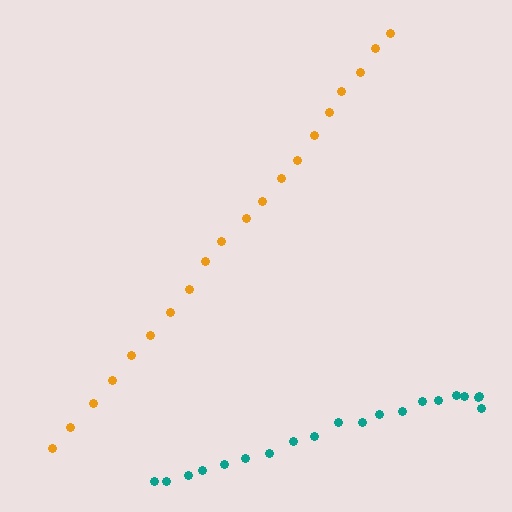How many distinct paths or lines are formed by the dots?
There are 2 distinct paths.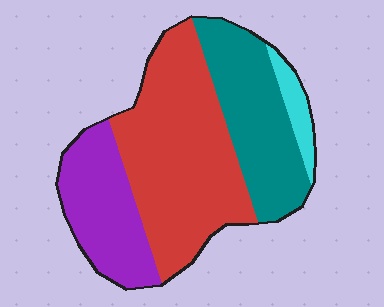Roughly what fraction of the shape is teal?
Teal covers 27% of the shape.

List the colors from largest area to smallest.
From largest to smallest: red, teal, purple, cyan.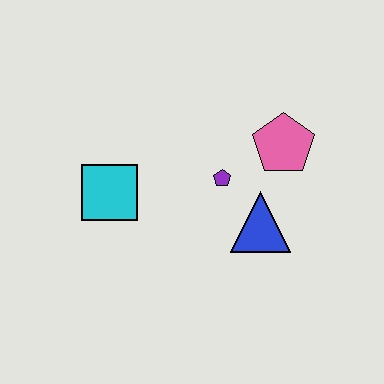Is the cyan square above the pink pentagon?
No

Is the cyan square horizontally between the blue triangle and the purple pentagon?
No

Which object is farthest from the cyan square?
The pink pentagon is farthest from the cyan square.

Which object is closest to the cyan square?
The purple pentagon is closest to the cyan square.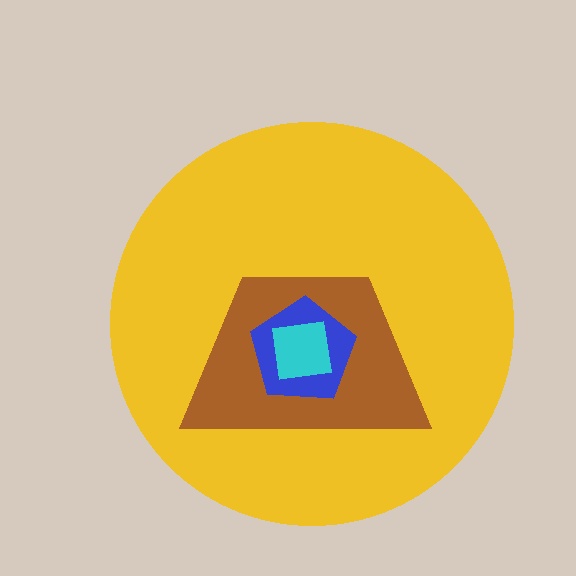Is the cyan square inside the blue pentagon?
Yes.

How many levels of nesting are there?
4.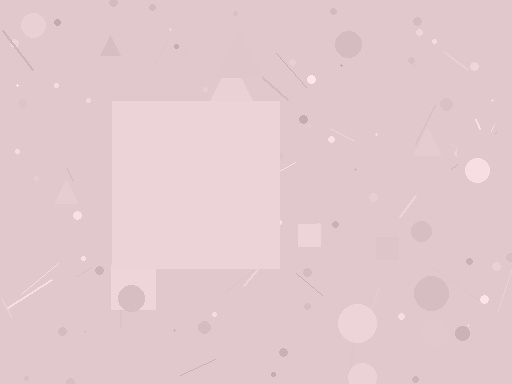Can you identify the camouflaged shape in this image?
The camouflaged shape is a square.